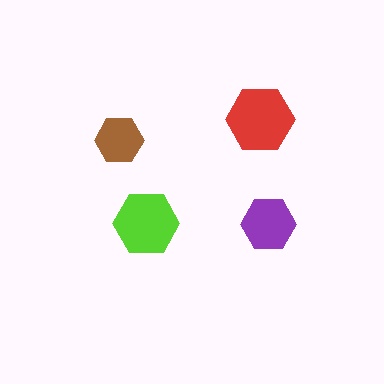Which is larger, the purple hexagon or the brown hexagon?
The purple one.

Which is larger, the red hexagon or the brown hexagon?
The red one.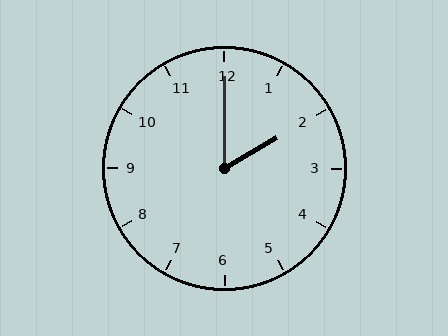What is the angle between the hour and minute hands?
Approximately 60 degrees.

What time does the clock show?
2:00.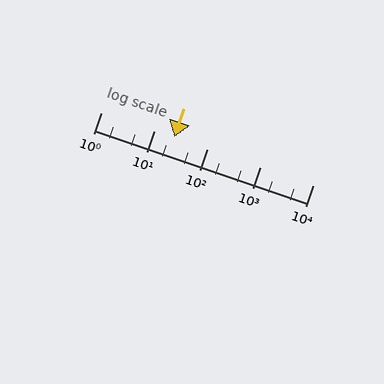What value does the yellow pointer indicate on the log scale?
The pointer indicates approximately 24.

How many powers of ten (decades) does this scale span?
The scale spans 4 decades, from 1 to 10000.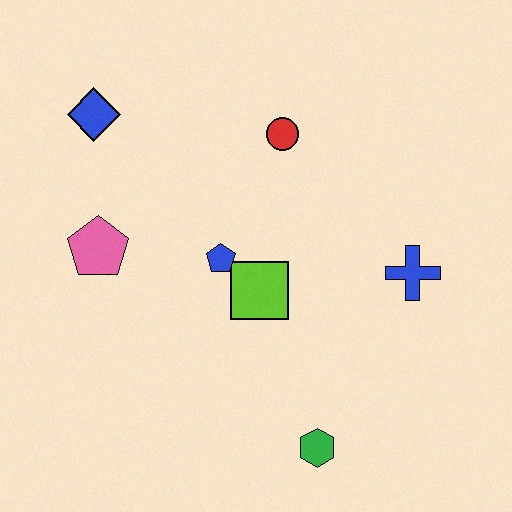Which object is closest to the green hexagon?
The lime square is closest to the green hexagon.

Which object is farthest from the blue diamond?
The green hexagon is farthest from the blue diamond.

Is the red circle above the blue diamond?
No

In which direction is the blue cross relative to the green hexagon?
The blue cross is above the green hexagon.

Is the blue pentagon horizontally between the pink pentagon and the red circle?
Yes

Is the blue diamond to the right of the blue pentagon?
No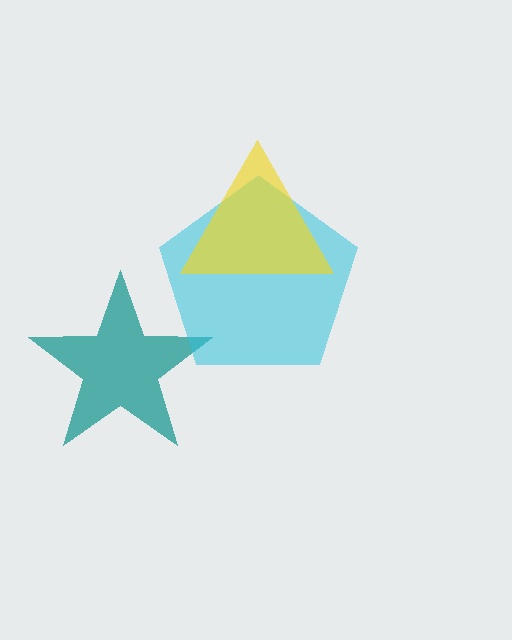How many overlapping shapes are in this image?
There are 3 overlapping shapes in the image.